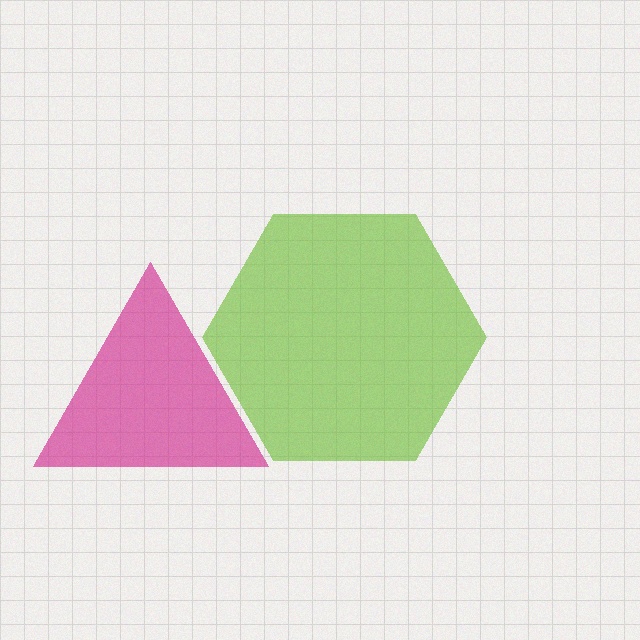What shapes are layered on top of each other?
The layered shapes are: a lime hexagon, a magenta triangle.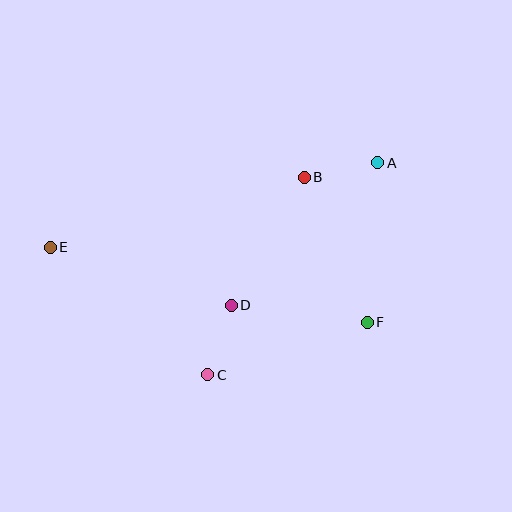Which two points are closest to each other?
Points C and D are closest to each other.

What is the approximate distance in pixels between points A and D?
The distance between A and D is approximately 204 pixels.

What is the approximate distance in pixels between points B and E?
The distance between B and E is approximately 263 pixels.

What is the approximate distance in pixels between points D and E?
The distance between D and E is approximately 190 pixels.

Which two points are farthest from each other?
Points A and E are farthest from each other.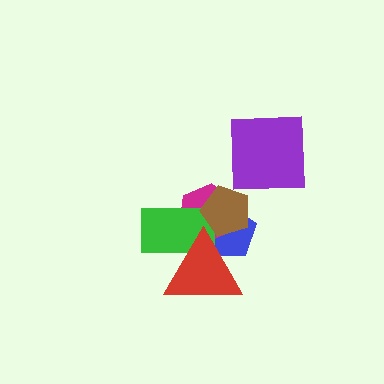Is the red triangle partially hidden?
No, no other shape covers it.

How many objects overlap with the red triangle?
4 objects overlap with the red triangle.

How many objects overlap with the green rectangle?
4 objects overlap with the green rectangle.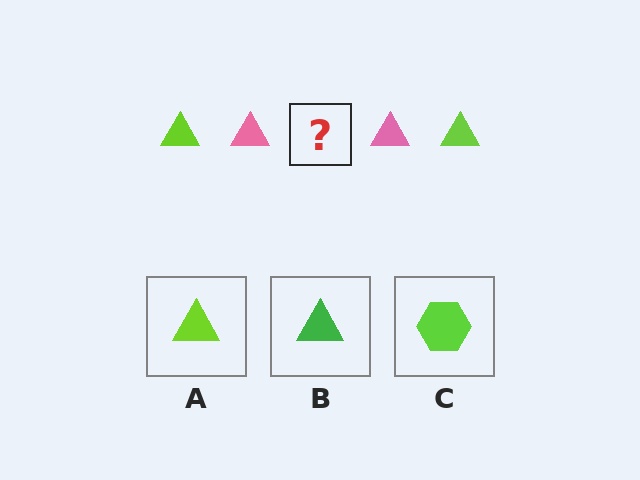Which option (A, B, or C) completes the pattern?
A.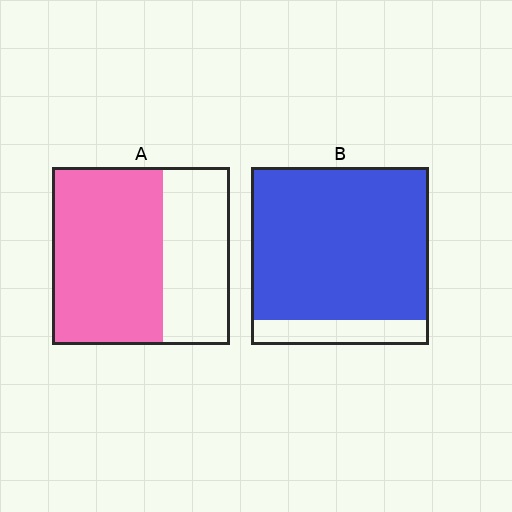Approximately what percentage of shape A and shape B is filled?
A is approximately 60% and B is approximately 85%.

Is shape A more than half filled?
Yes.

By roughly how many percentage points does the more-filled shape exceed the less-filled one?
By roughly 25 percentage points (B over A).